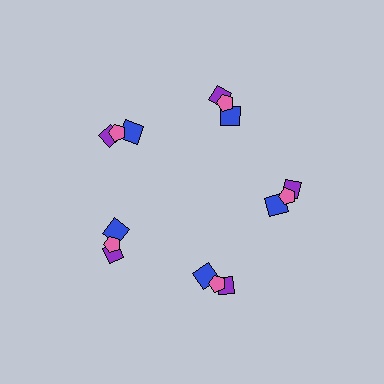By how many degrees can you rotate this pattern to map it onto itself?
The pattern maps onto itself every 72 degrees of rotation.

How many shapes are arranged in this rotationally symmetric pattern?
There are 15 shapes, arranged in 5 groups of 3.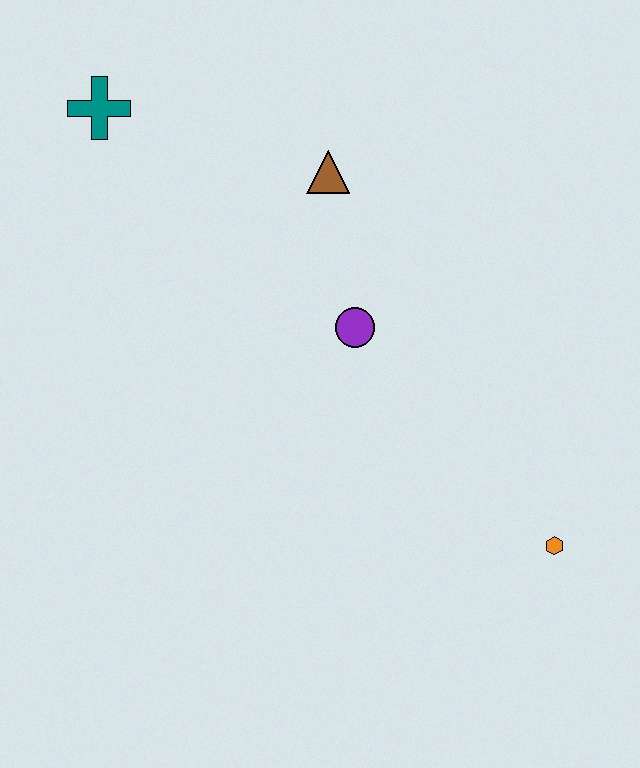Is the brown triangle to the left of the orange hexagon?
Yes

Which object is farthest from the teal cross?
The orange hexagon is farthest from the teal cross.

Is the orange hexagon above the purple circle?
No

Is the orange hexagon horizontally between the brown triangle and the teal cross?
No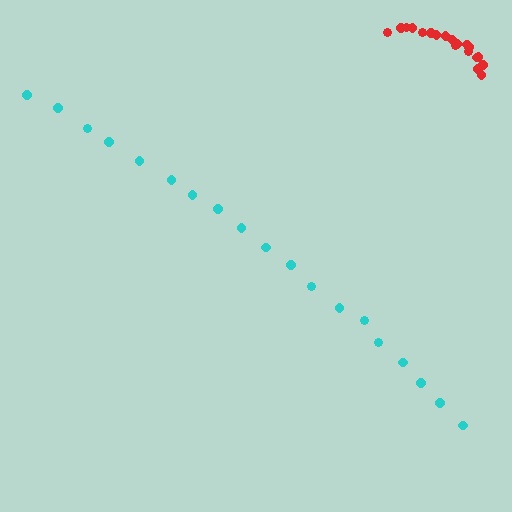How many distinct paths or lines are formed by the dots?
There are 2 distinct paths.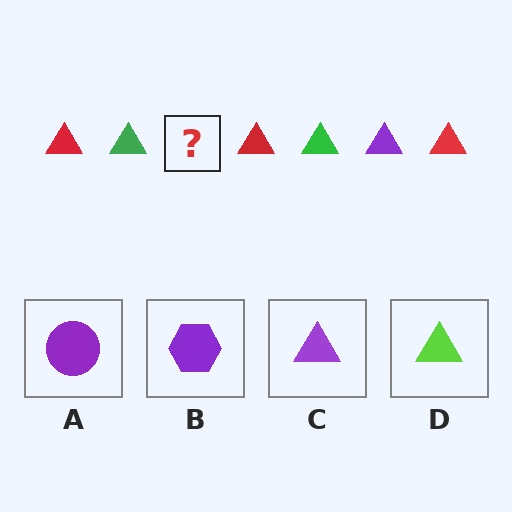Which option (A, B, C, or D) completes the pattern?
C.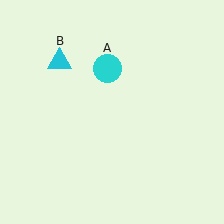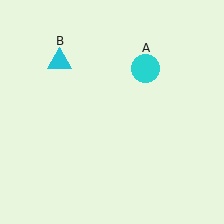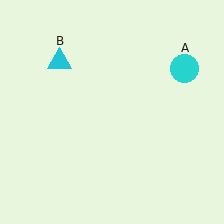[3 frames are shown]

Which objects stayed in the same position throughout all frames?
Cyan triangle (object B) remained stationary.